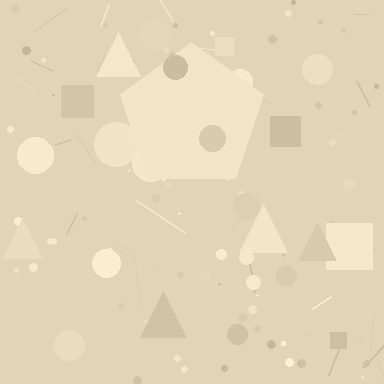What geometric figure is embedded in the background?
A pentagon is embedded in the background.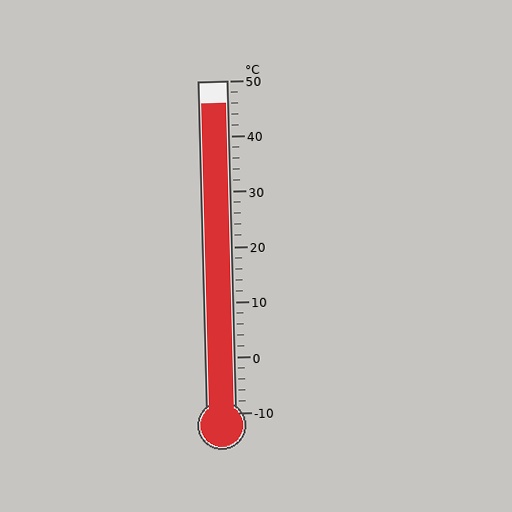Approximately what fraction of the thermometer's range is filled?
The thermometer is filled to approximately 95% of its range.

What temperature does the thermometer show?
The thermometer shows approximately 46°C.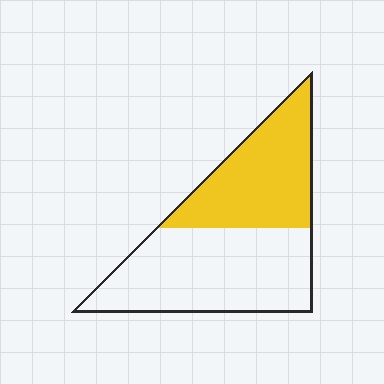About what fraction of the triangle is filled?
About two fifths (2/5).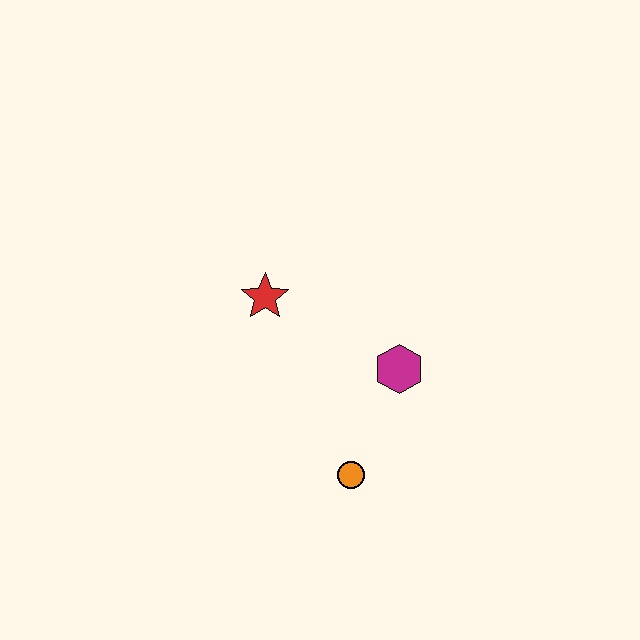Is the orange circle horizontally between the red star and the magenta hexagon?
Yes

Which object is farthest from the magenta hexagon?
The red star is farthest from the magenta hexagon.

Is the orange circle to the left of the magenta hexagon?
Yes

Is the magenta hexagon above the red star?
No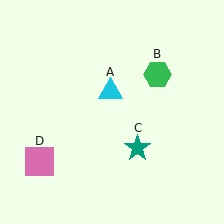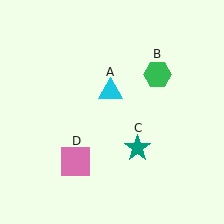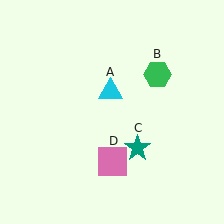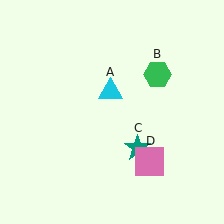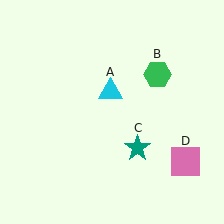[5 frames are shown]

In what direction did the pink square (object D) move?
The pink square (object D) moved right.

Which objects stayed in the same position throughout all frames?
Cyan triangle (object A) and green hexagon (object B) and teal star (object C) remained stationary.